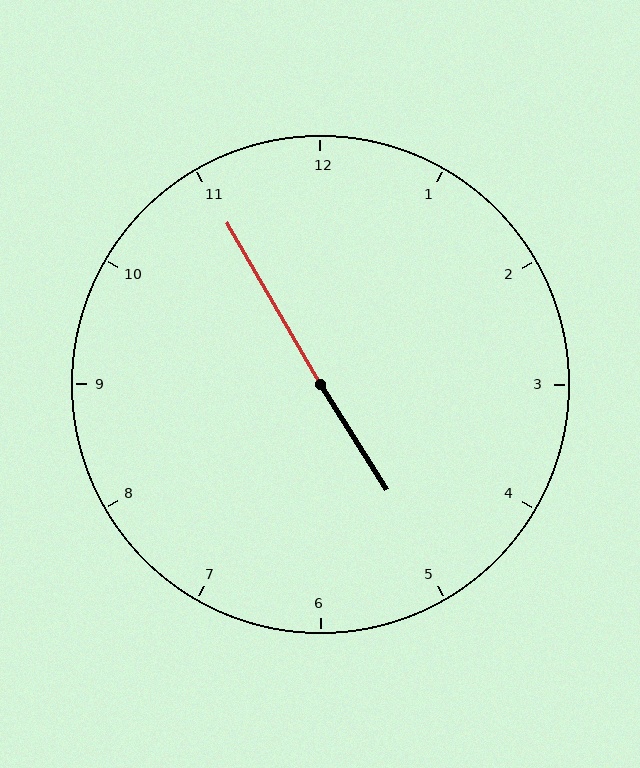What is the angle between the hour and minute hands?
Approximately 178 degrees.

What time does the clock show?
4:55.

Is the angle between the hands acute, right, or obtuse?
It is obtuse.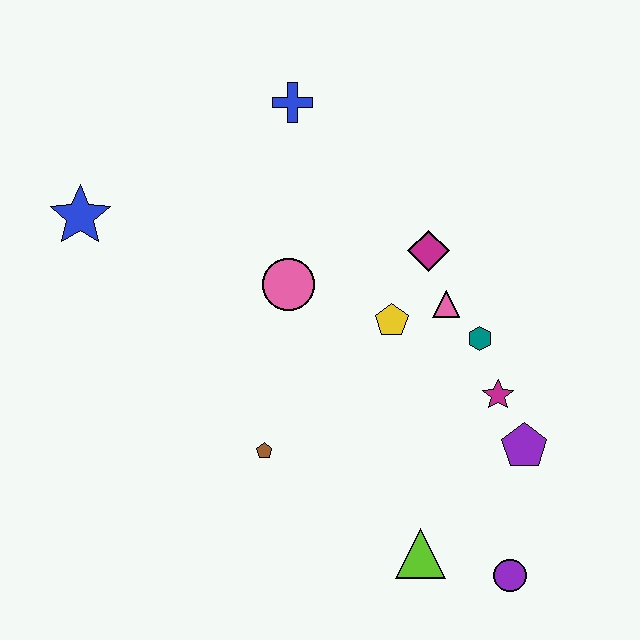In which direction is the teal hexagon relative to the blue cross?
The teal hexagon is below the blue cross.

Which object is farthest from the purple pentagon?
The blue star is farthest from the purple pentagon.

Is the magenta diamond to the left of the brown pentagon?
No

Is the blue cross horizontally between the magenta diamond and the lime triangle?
No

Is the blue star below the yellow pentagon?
No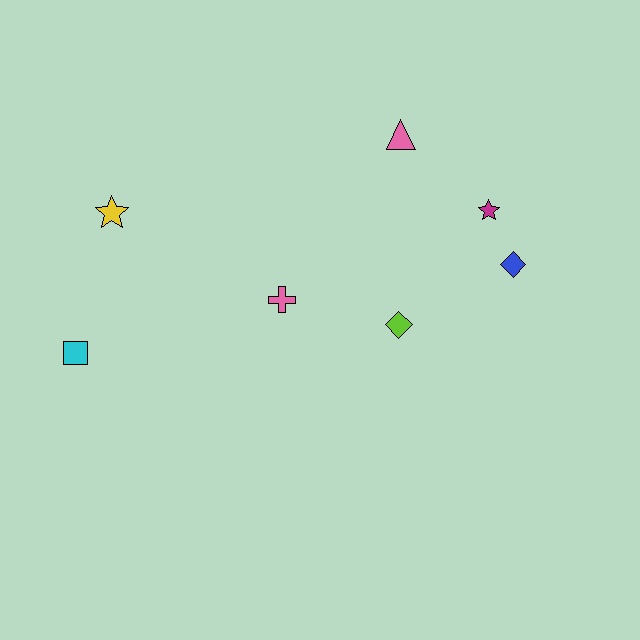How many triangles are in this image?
There is 1 triangle.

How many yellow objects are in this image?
There is 1 yellow object.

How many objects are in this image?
There are 7 objects.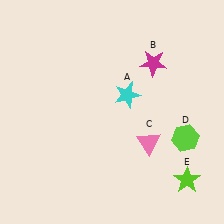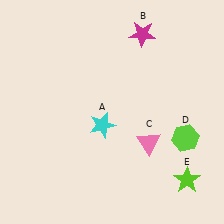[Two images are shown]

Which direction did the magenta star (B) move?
The magenta star (B) moved up.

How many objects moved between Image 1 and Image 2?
2 objects moved between the two images.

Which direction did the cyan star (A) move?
The cyan star (A) moved down.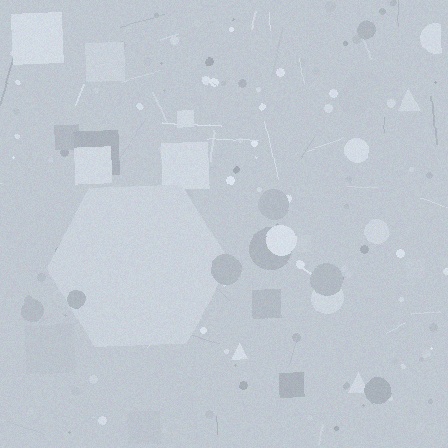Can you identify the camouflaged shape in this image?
The camouflaged shape is a hexagon.